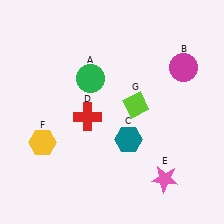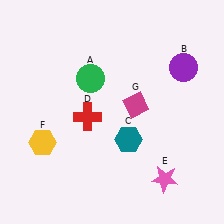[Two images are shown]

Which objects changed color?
B changed from magenta to purple. G changed from lime to magenta.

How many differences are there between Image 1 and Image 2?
There are 2 differences between the two images.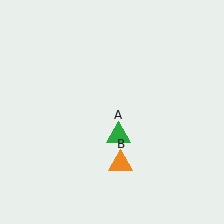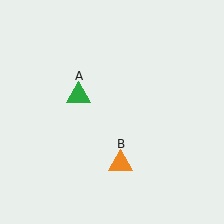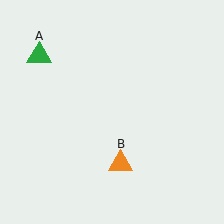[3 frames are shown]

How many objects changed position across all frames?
1 object changed position: green triangle (object A).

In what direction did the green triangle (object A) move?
The green triangle (object A) moved up and to the left.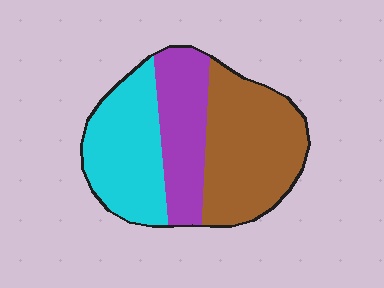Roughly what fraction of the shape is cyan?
Cyan takes up between a sixth and a third of the shape.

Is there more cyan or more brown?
Brown.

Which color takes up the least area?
Purple, at roughly 25%.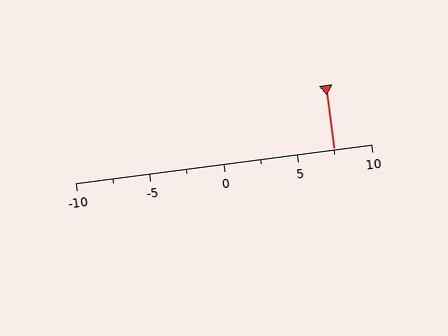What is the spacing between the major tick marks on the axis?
The major ticks are spaced 5 apart.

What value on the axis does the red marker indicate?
The marker indicates approximately 7.5.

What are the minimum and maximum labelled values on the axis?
The axis runs from -10 to 10.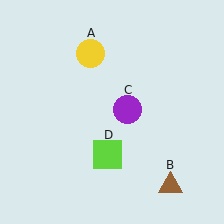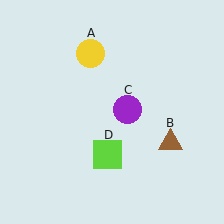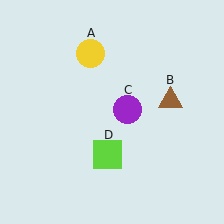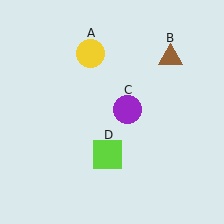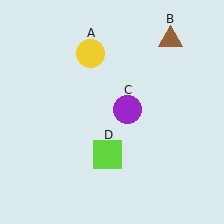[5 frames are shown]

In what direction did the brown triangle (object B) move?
The brown triangle (object B) moved up.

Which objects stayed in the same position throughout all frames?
Yellow circle (object A) and purple circle (object C) and lime square (object D) remained stationary.